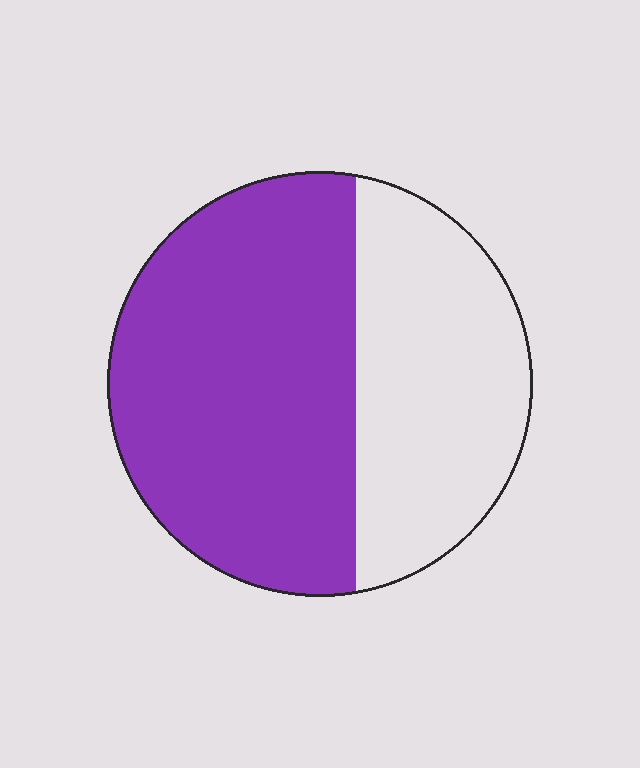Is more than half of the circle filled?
Yes.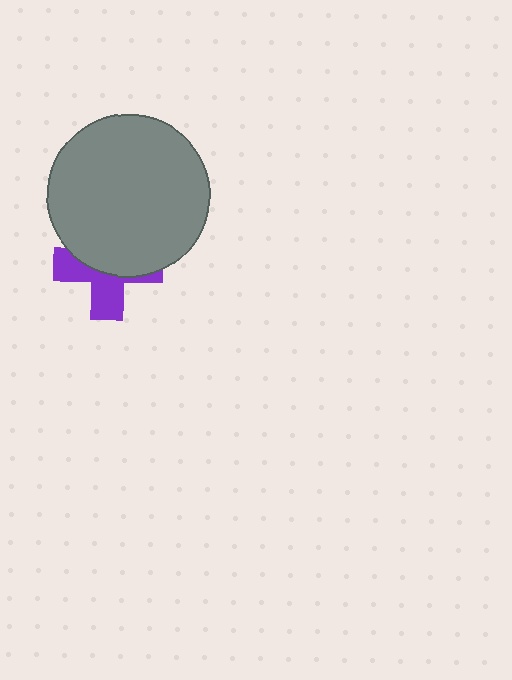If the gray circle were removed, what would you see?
You would see the complete purple cross.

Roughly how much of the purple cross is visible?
About half of it is visible (roughly 46%).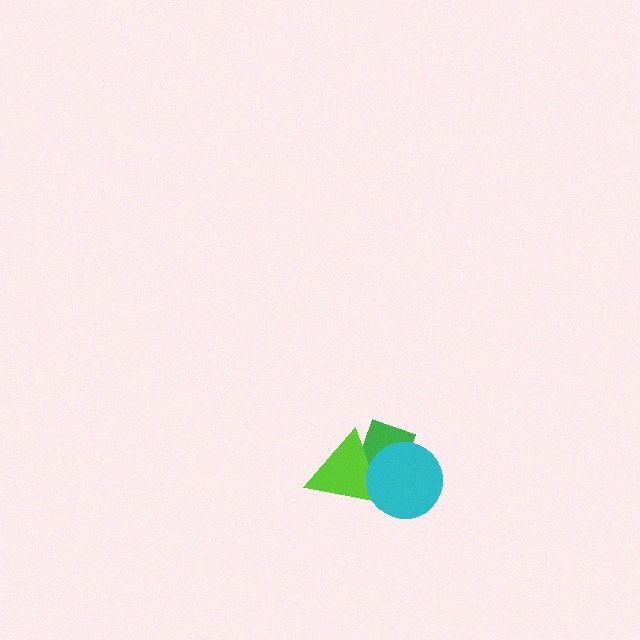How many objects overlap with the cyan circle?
2 objects overlap with the cyan circle.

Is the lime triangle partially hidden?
Yes, it is partially covered by another shape.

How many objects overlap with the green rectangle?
2 objects overlap with the green rectangle.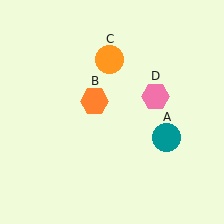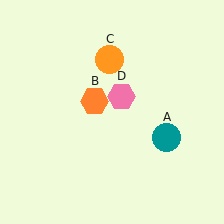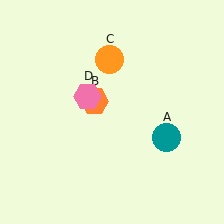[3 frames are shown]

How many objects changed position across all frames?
1 object changed position: pink hexagon (object D).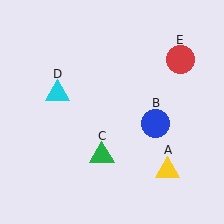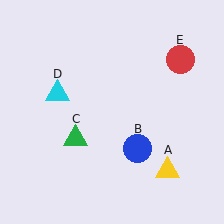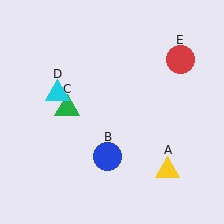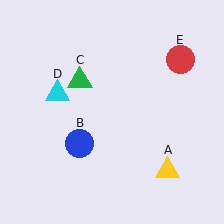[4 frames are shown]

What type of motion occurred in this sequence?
The blue circle (object B), green triangle (object C) rotated clockwise around the center of the scene.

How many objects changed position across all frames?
2 objects changed position: blue circle (object B), green triangle (object C).